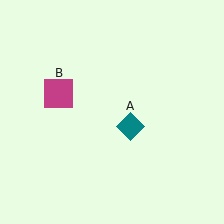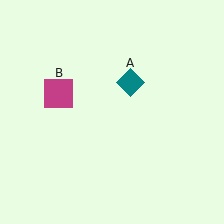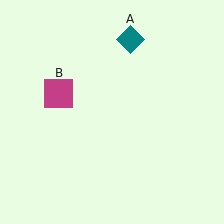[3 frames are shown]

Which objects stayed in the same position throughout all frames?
Magenta square (object B) remained stationary.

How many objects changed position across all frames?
1 object changed position: teal diamond (object A).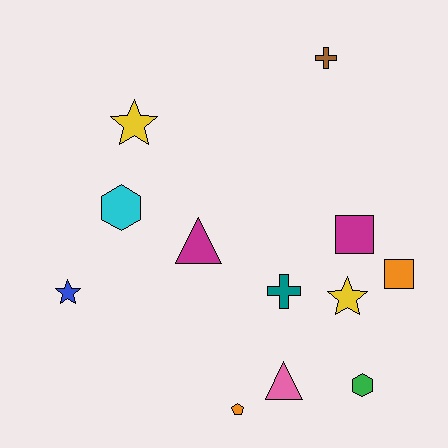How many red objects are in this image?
There are no red objects.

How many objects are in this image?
There are 12 objects.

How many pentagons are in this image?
There is 1 pentagon.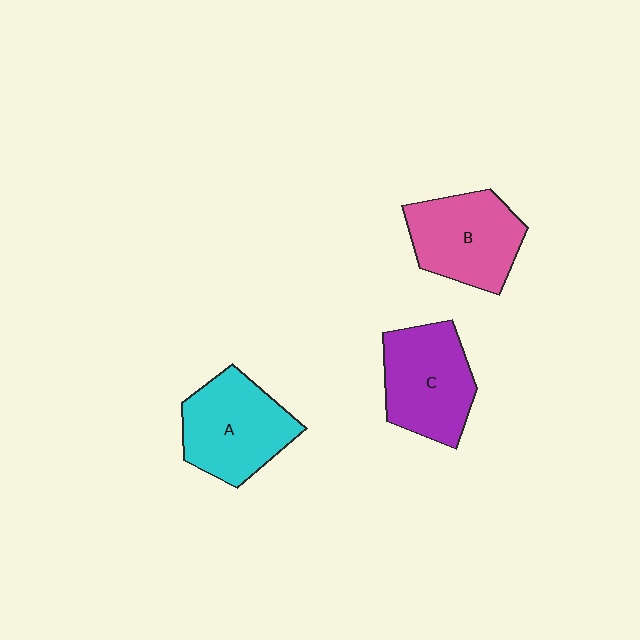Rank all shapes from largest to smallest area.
From largest to smallest: A (cyan), C (purple), B (pink).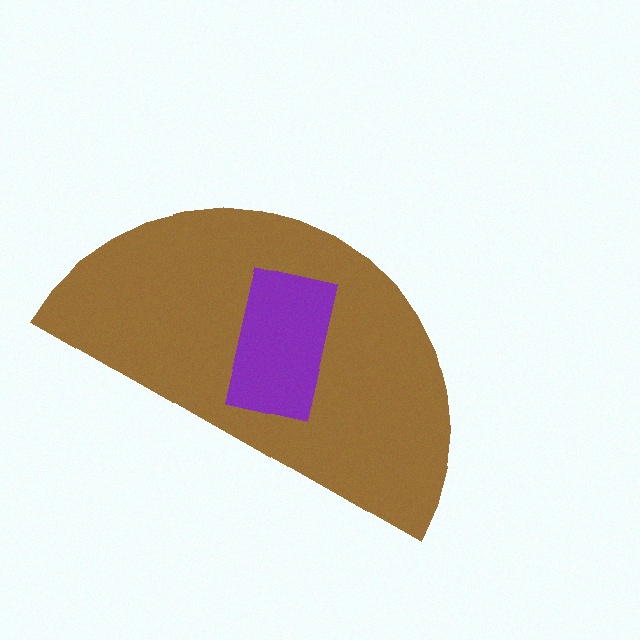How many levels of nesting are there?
2.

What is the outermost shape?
The brown semicircle.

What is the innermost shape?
The purple rectangle.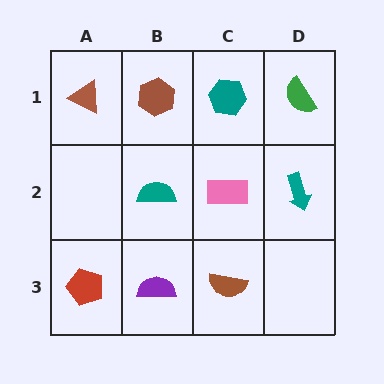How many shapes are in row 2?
3 shapes.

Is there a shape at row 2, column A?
No, that cell is empty.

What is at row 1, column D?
A green semicircle.